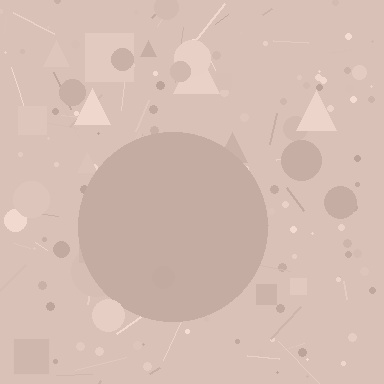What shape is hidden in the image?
A circle is hidden in the image.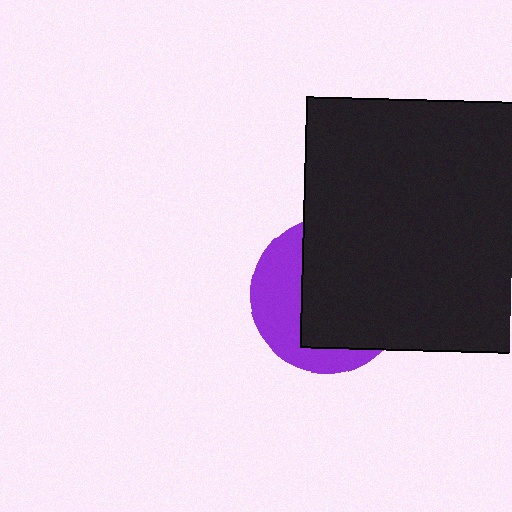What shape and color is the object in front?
The object in front is a black square.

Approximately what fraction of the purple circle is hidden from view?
Roughly 64% of the purple circle is hidden behind the black square.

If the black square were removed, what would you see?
You would see the complete purple circle.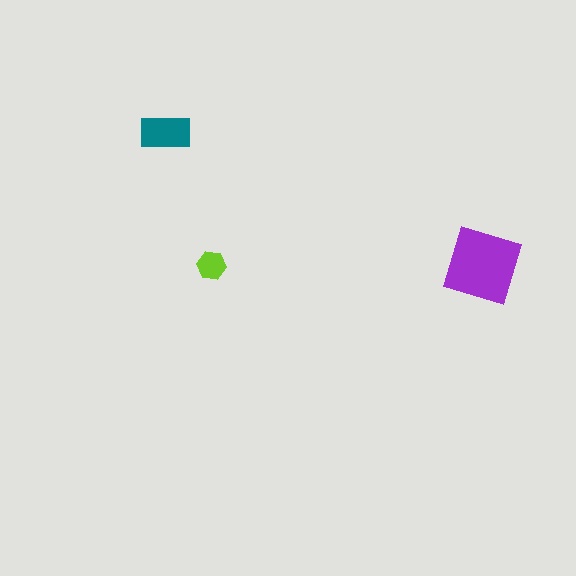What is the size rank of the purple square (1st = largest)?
1st.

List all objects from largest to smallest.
The purple square, the teal rectangle, the lime hexagon.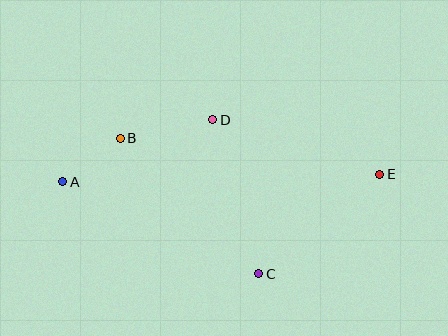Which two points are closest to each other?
Points A and B are closest to each other.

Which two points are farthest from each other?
Points A and E are farthest from each other.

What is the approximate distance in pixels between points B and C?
The distance between B and C is approximately 194 pixels.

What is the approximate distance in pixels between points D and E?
The distance between D and E is approximately 175 pixels.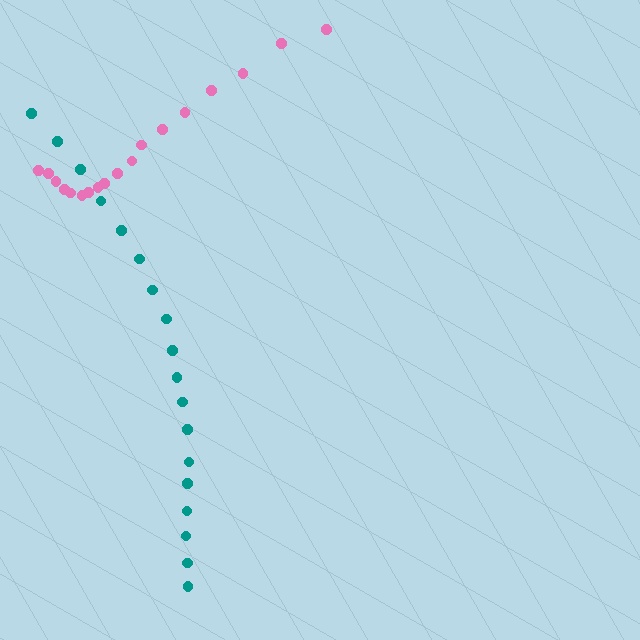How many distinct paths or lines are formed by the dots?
There are 2 distinct paths.